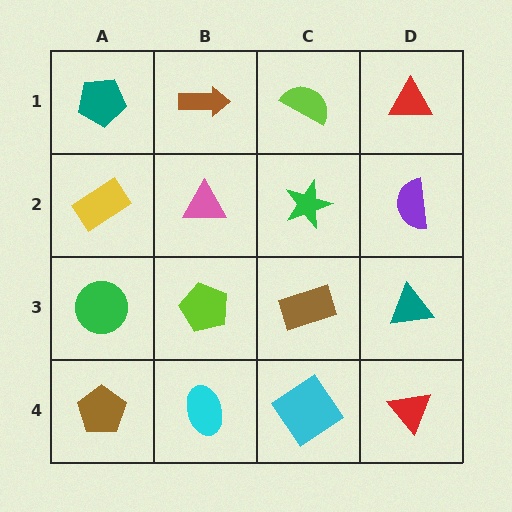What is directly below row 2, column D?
A teal triangle.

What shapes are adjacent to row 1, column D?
A purple semicircle (row 2, column D), a lime semicircle (row 1, column C).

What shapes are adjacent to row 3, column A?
A yellow rectangle (row 2, column A), a brown pentagon (row 4, column A), a lime pentagon (row 3, column B).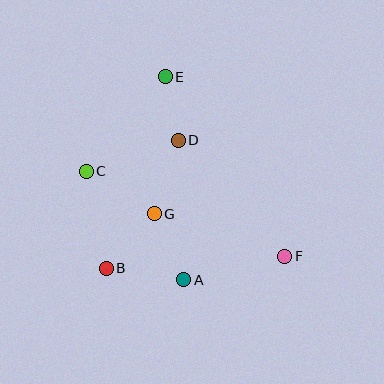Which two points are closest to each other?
Points D and E are closest to each other.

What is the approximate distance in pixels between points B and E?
The distance between B and E is approximately 201 pixels.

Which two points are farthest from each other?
Points E and F are farthest from each other.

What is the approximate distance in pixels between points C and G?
The distance between C and G is approximately 80 pixels.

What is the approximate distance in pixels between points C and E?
The distance between C and E is approximately 123 pixels.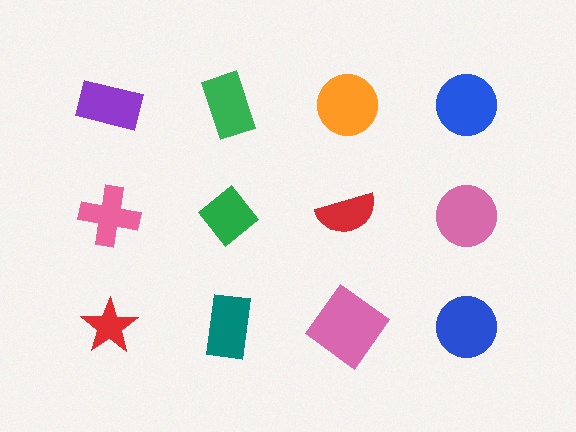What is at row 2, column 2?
A green diamond.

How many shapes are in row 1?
4 shapes.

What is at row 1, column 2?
A green rectangle.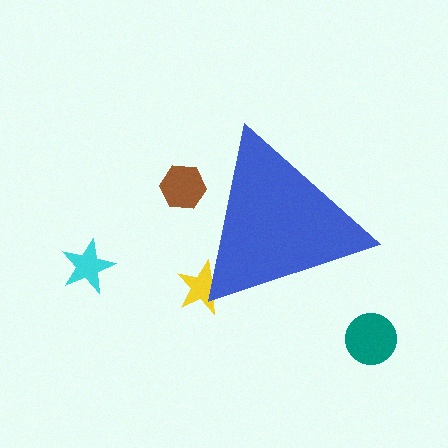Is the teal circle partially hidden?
No, the teal circle is fully visible.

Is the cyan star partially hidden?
No, the cyan star is fully visible.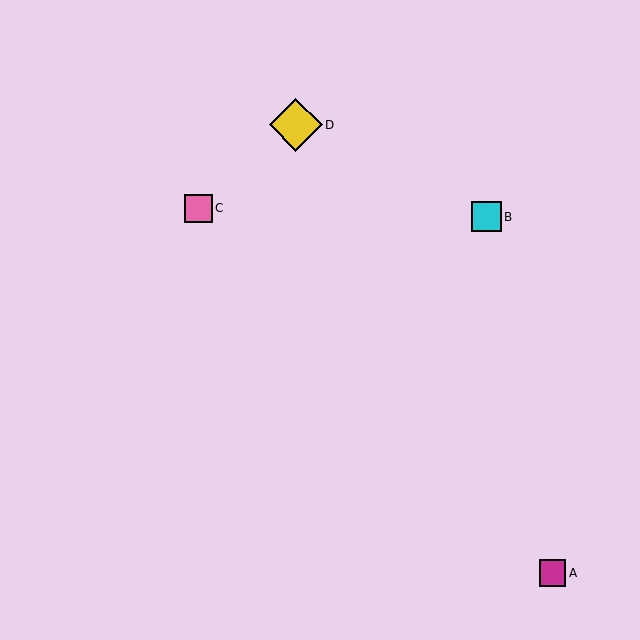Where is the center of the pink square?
The center of the pink square is at (198, 208).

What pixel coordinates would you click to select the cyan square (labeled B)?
Click at (486, 217) to select the cyan square B.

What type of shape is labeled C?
Shape C is a pink square.